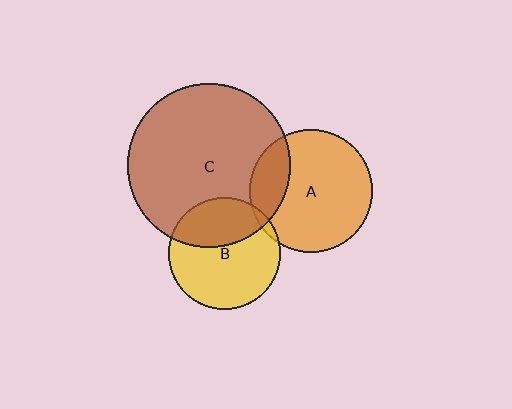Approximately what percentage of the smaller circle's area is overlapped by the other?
Approximately 20%.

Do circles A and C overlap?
Yes.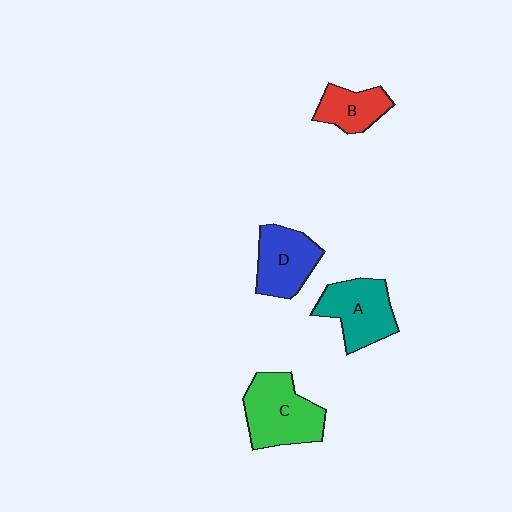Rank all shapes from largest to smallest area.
From largest to smallest: C (green), A (teal), D (blue), B (red).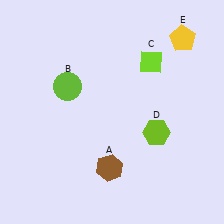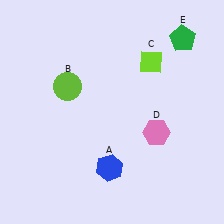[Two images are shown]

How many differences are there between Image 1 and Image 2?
There are 3 differences between the two images.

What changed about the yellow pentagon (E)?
In Image 1, E is yellow. In Image 2, it changed to green.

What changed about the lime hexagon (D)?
In Image 1, D is lime. In Image 2, it changed to pink.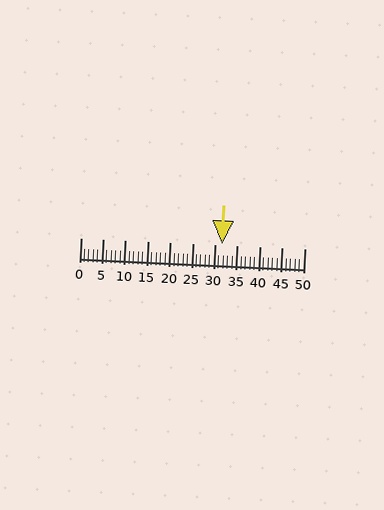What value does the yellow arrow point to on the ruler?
The yellow arrow points to approximately 32.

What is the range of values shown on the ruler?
The ruler shows values from 0 to 50.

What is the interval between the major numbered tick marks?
The major tick marks are spaced 5 units apart.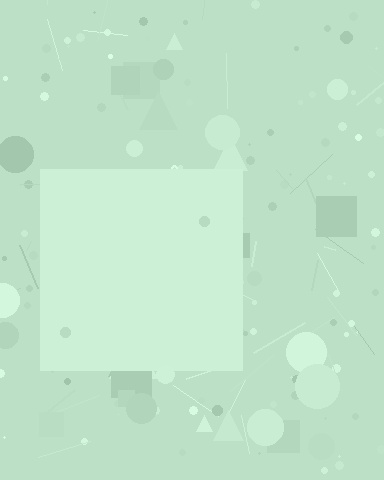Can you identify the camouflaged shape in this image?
The camouflaged shape is a square.